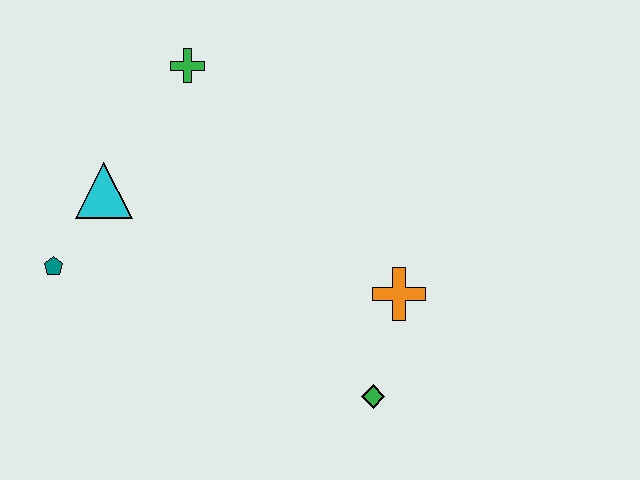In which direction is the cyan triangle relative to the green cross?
The cyan triangle is below the green cross.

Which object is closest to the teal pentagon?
The cyan triangle is closest to the teal pentagon.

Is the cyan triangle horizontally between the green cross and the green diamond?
No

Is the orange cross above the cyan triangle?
No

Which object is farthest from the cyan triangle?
The green diamond is farthest from the cyan triangle.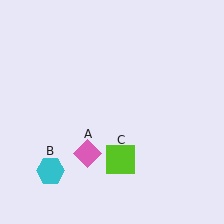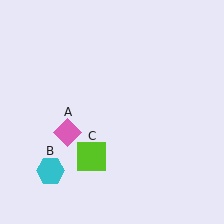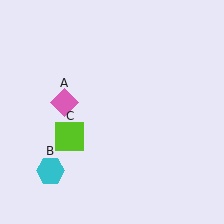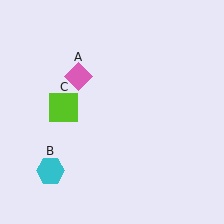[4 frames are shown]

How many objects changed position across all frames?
2 objects changed position: pink diamond (object A), lime square (object C).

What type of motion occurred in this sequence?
The pink diamond (object A), lime square (object C) rotated clockwise around the center of the scene.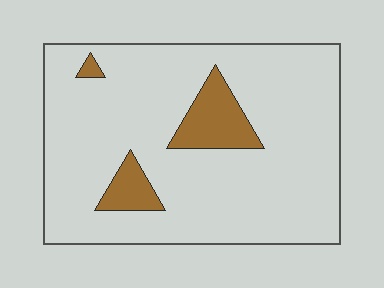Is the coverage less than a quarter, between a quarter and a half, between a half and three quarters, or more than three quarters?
Less than a quarter.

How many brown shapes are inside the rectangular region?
3.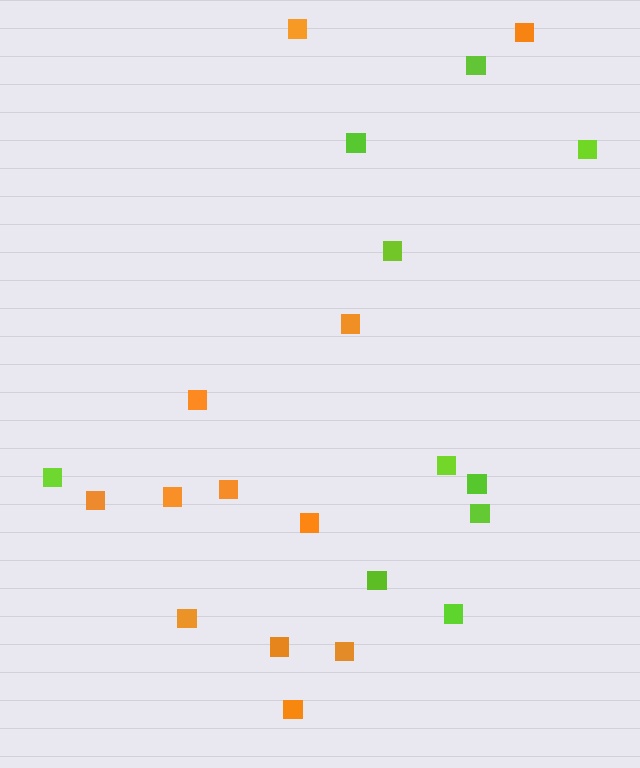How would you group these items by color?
There are 2 groups: one group of orange squares (12) and one group of lime squares (10).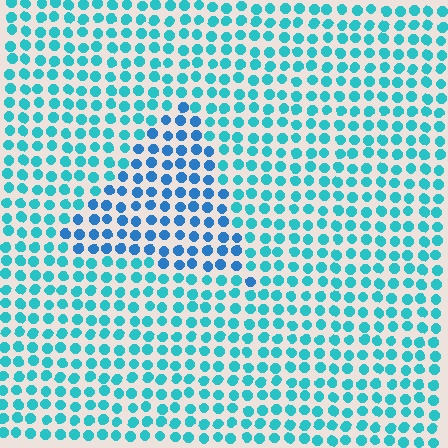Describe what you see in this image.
The image is filled with small cyan elements in a uniform arrangement. A triangle-shaped region is visible where the elements are tinted to a slightly different hue, forming a subtle color boundary.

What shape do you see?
I see a triangle.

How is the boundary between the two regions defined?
The boundary is defined purely by a slight shift in hue (about 28 degrees). Spacing, size, and orientation are identical on both sides.